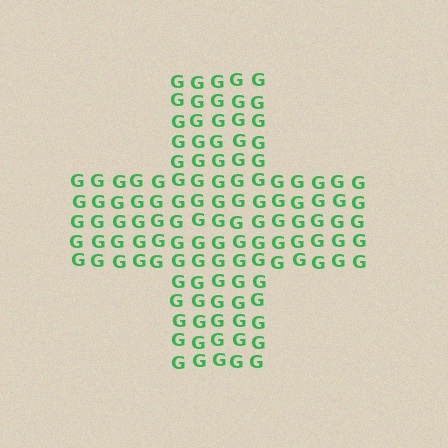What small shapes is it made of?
It is made of small letter G's.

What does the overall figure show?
The overall figure shows a cross.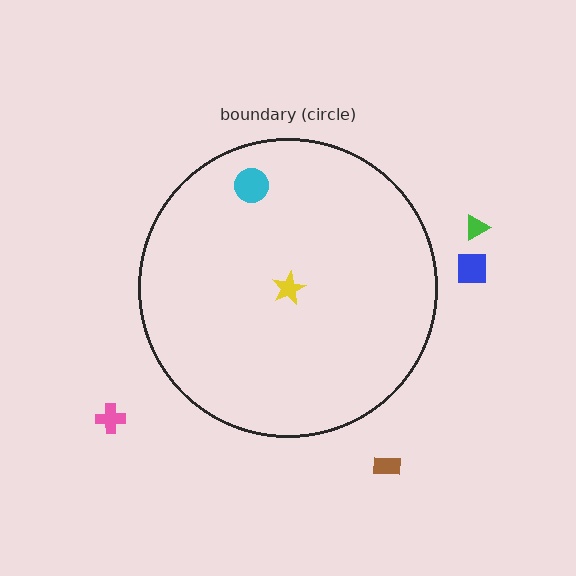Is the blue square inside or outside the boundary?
Outside.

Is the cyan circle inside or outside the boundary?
Inside.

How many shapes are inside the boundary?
2 inside, 4 outside.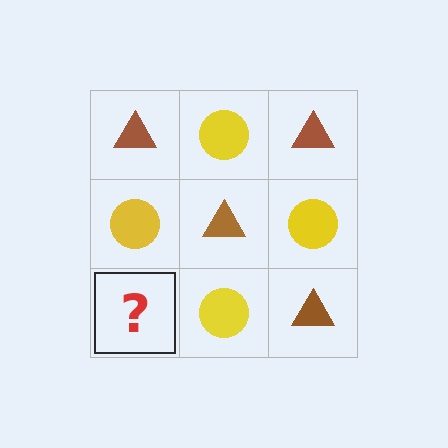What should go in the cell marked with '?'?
The missing cell should contain a brown triangle.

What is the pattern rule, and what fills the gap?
The rule is that it alternates brown triangle and yellow circle in a checkerboard pattern. The gap should be filled with a brown triangle.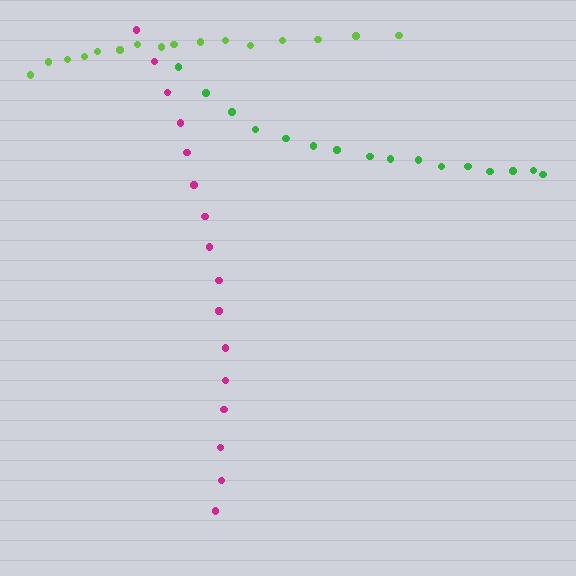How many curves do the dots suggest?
There are 3 distinct paths.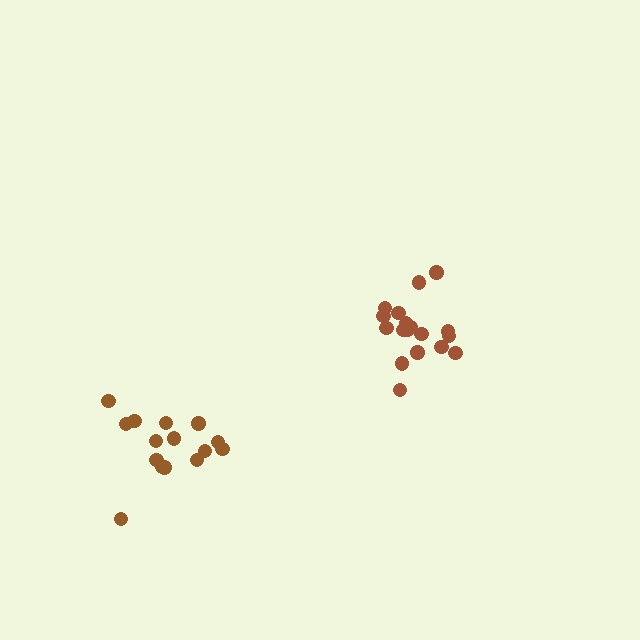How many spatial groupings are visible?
There are 2 spatial groupings.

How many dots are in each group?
Group 1: 18 dots, Group 2: 15 dots (33 total).